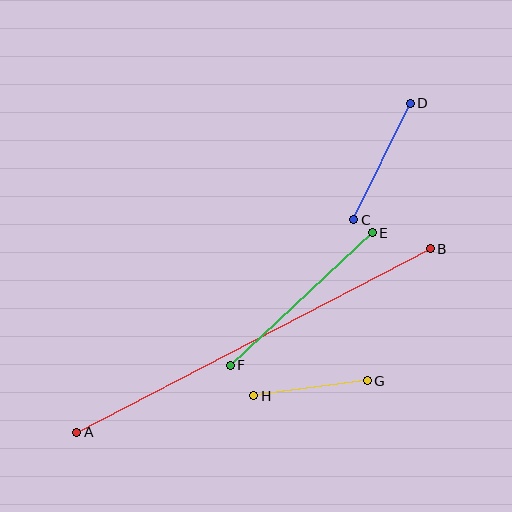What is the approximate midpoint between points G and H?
The midpoint is at approximately (311, 388) pixels.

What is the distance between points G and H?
The distance is approximately 114 pixels.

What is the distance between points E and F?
The distance is approximately 194 pixels.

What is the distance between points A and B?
The distance is approximately 398 pixels.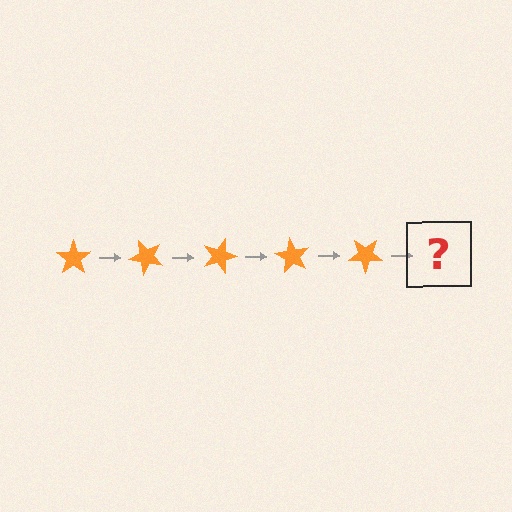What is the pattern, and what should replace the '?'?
The pattern is that the star rotates 45 degrees each step. The '?' should be an orange star rotated 225 degrees.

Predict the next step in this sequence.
The next step is an orange star rotated 225 degrees.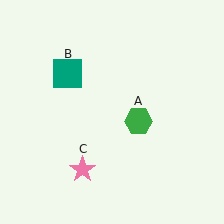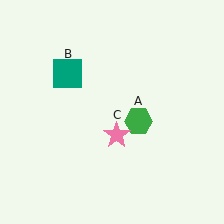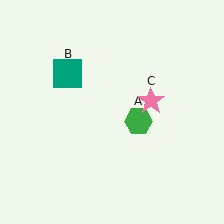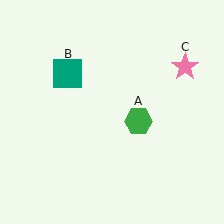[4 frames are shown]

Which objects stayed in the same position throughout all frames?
Green hexagon (object A) and teal square (object B) remained stationary.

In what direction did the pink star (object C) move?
The pink star (object C) moved up and to the right.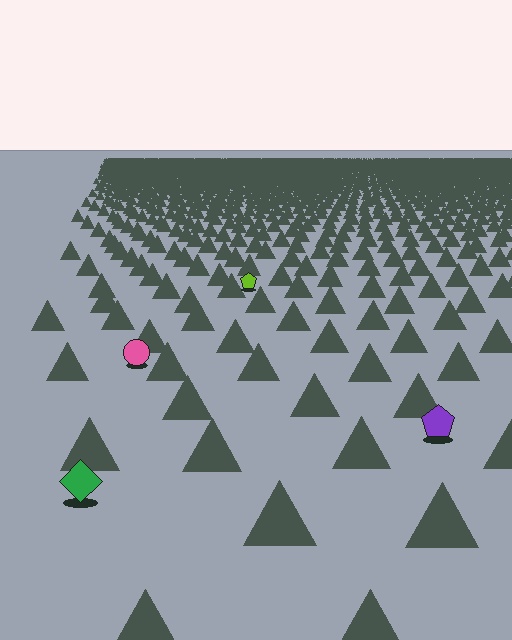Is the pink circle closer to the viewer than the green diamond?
No. The green diamond is closer — you can tell from the texture gradient: the ground texture is coarser near it.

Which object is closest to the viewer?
The green diamond is closest. The texture marks near it are larger and more spread out.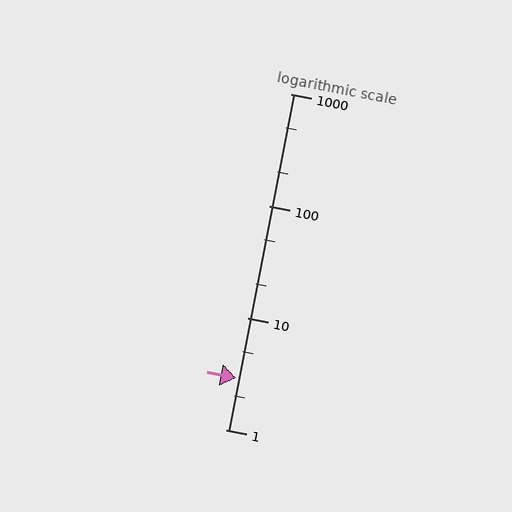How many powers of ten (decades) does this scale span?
The scale spans 3 decades, from 1 to 1000.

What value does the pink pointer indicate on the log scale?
The pointer indicates approximately 2.9.